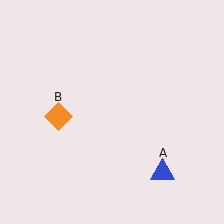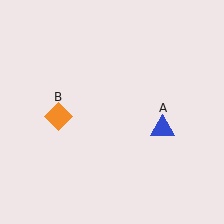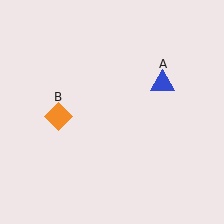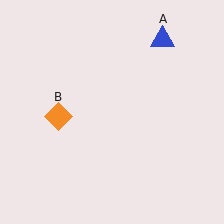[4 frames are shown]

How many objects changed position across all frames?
1 object changed position: blue triangle (object A).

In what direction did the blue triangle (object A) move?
The blue triangle (object A) moved up.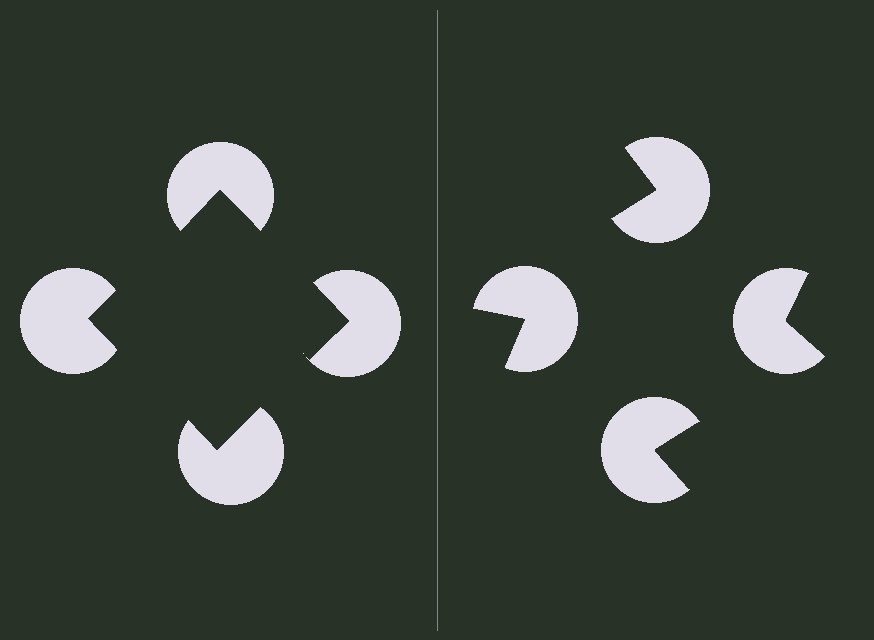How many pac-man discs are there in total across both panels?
8 — 4 on each side.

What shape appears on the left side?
An illusory square.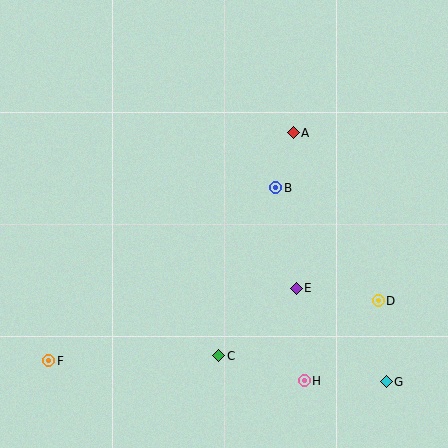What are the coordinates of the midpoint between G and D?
The midpoint between G and D is at (382, 341).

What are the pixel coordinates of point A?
Point A is at (293, 133).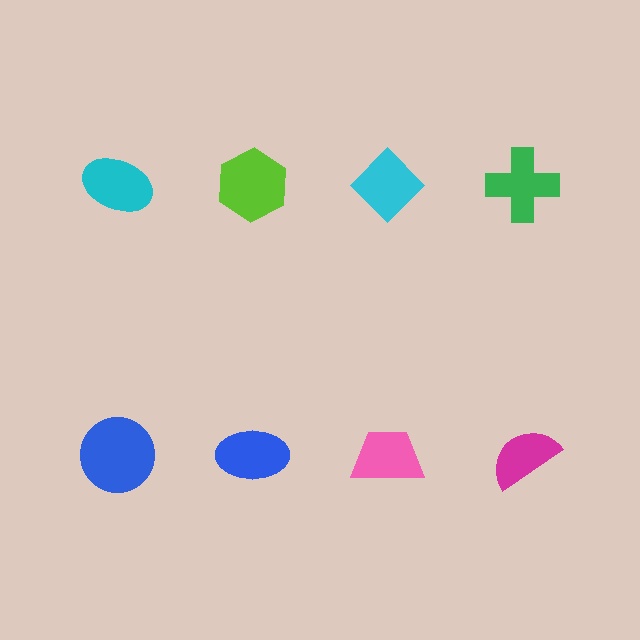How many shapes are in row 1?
4 shapes.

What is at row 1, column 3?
A cyan diamond.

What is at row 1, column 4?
A green cross.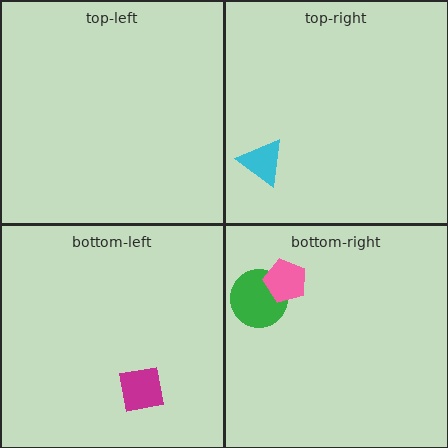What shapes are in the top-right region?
The cyan triangle.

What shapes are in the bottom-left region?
The magenta square.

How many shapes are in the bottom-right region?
2.